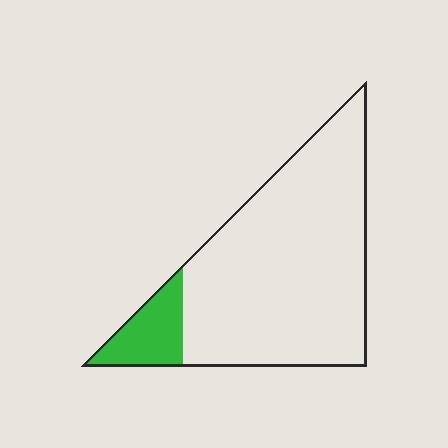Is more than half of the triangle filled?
No.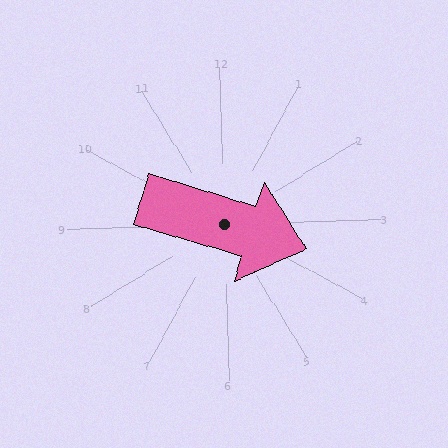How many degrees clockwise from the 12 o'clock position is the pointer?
Approximately 109 degrees.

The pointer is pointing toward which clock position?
Roughly 4 o'clock.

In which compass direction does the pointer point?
East.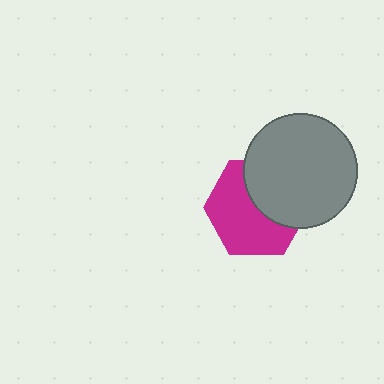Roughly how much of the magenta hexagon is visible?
About half of it is visible (roughly 59%).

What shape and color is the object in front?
The object in front is a gray circle.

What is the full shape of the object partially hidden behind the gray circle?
The partially hidden object is a magenta hexagon.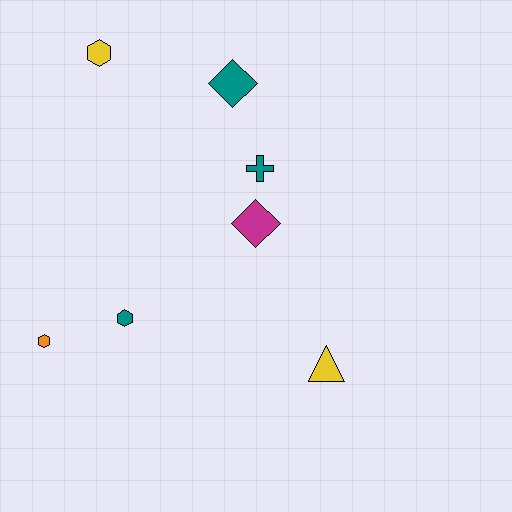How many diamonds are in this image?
There are 2 diamonds.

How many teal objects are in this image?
There are 3 teal objects.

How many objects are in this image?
There are 7 objects.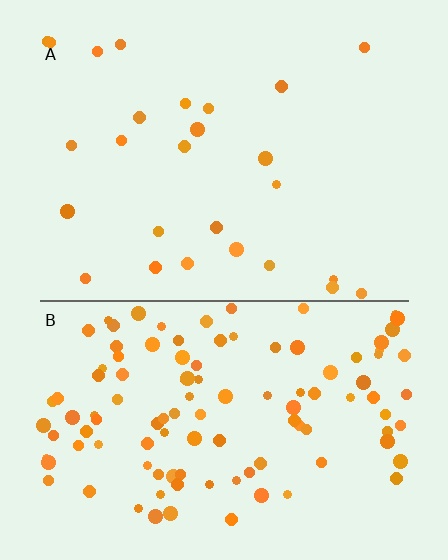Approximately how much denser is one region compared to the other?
Approximately 4.2× — region B over region A.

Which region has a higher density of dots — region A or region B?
B (the bottom).